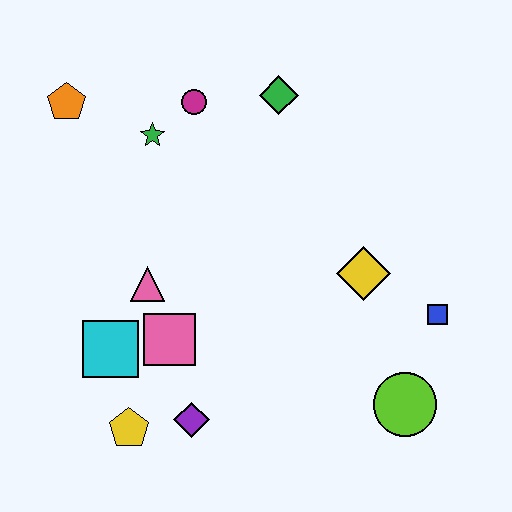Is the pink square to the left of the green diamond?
Yes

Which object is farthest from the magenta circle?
The lime circle is farthest from the magenta circle.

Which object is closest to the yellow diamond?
The blue square is closest to the yellow diamond.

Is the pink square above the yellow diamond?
No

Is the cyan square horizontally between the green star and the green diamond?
No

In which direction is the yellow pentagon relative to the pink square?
The yellow pentagon is below the pink square.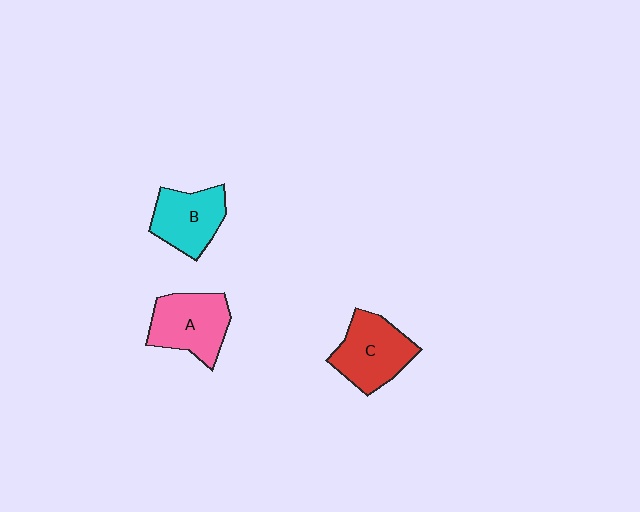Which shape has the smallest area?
Shape B (cyan).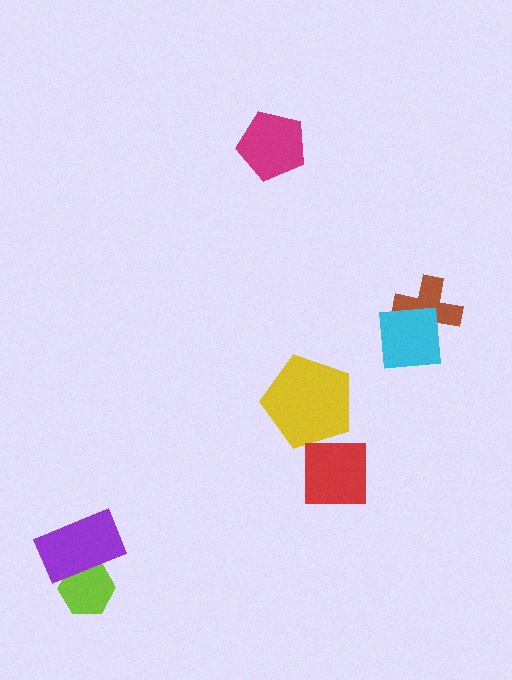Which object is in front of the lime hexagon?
The purple rectangle is in front of the lime hexagon.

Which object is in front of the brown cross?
The cyan square is in front of the brown cross.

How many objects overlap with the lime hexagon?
1 object overlaps with the lime hexagon.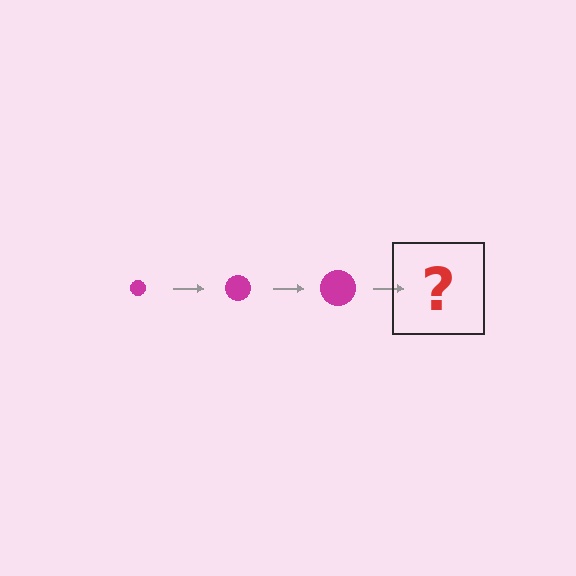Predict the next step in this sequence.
The next step is a magenta circle, larger than the previous one.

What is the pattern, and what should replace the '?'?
The pattern is that the circle gets progressively larger each step. The '?' should be a magenta circle, larger than the previous one.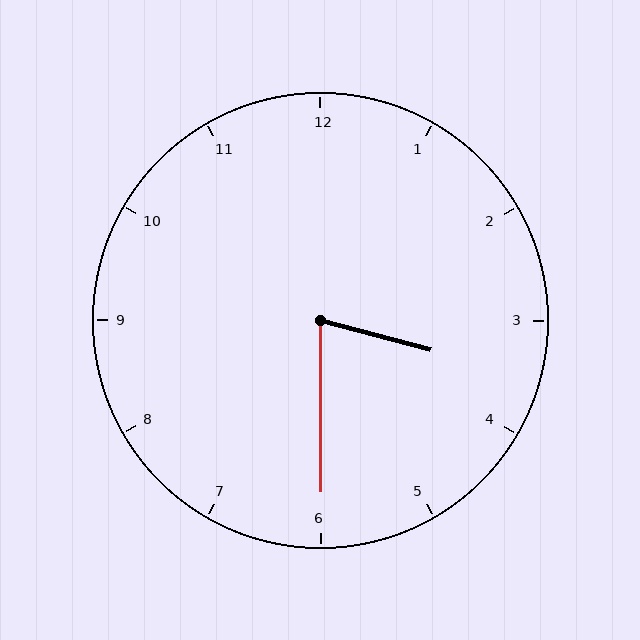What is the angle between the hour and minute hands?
Approximately 75 degrees.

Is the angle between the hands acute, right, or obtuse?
It is acute.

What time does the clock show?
3:30.